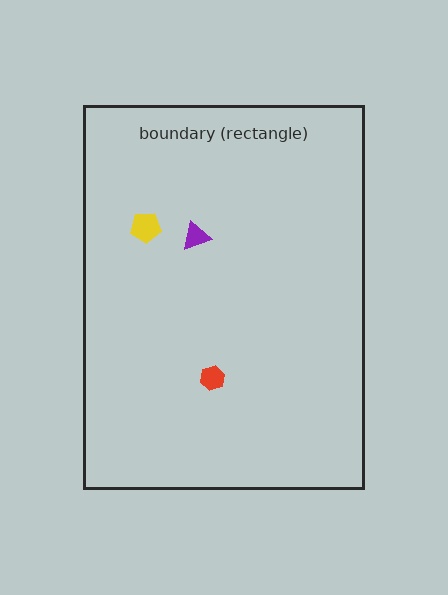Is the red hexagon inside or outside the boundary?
Inside.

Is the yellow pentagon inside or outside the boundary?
Inside.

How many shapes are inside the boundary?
3 inside, 0 outside.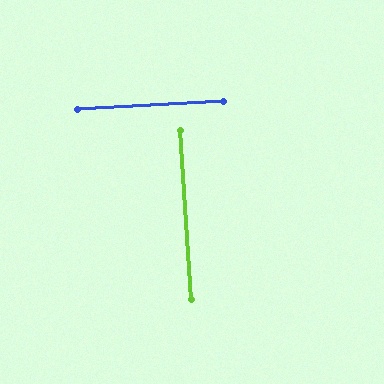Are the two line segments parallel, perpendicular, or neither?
Perpendicular — they meet at approximately 89°.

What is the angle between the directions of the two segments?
Approximately 89 degrees.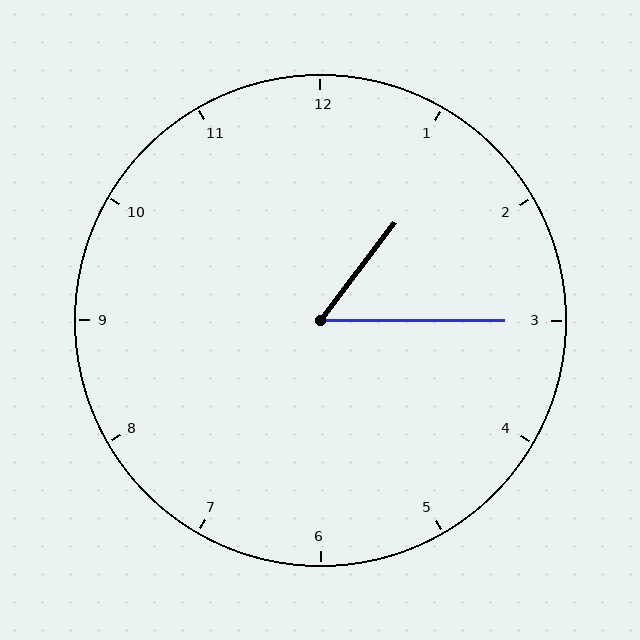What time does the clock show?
1:15.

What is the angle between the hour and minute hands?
Approximately 52 degrees.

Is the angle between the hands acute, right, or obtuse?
It is acute.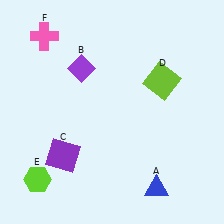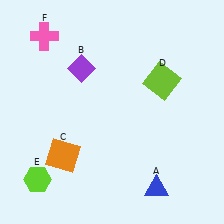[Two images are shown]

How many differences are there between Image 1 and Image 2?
There is 1 difference between the two images.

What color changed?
The square (C) changed from purple in Image 1 to orange in Image 2.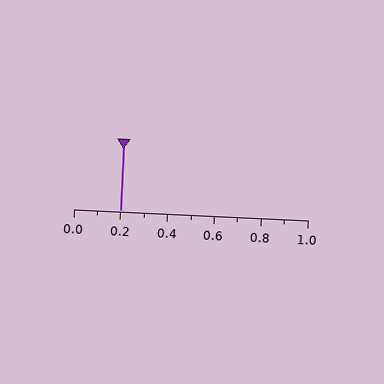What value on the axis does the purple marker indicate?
The marker indicates approximately 0.2.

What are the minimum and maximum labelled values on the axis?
The axis runs from 0.0 to 1.0.